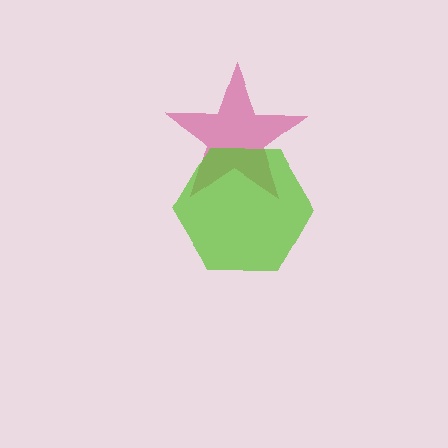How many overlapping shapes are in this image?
There are 2 overlapping shapes in the image.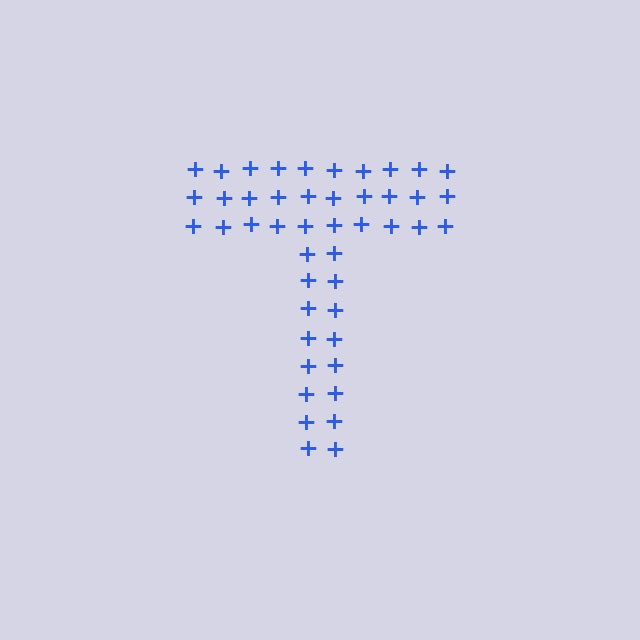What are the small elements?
The small elements are plus signs.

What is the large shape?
The large shape is the letter T.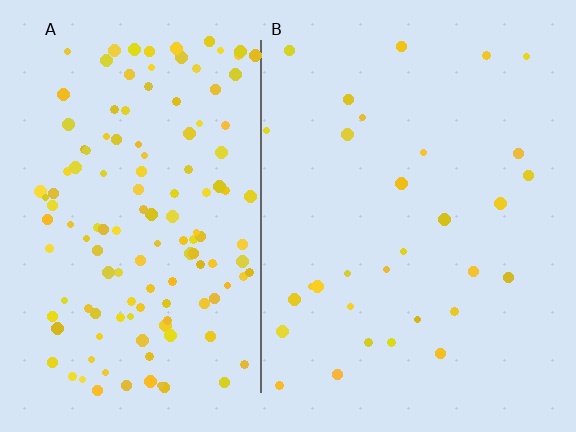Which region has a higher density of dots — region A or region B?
A (the left).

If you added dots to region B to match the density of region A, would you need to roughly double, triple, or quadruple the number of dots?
Approximately quadruple.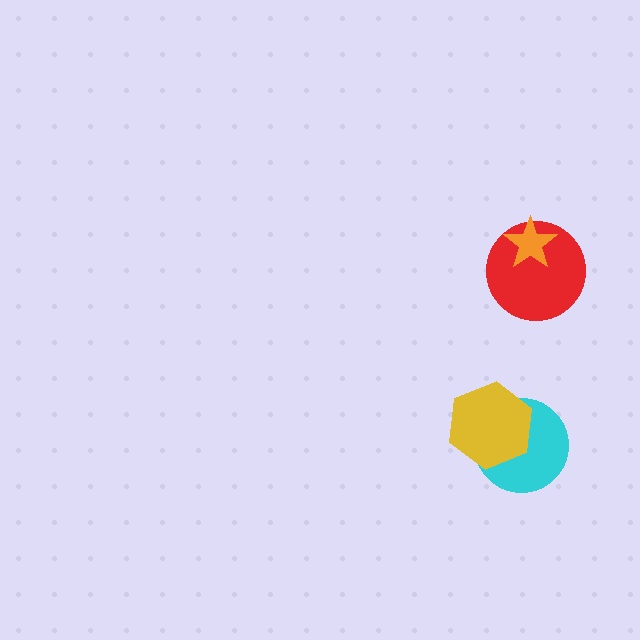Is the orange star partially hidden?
No, no other shape covers it.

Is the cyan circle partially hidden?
Yes, it is partially covered by another shape.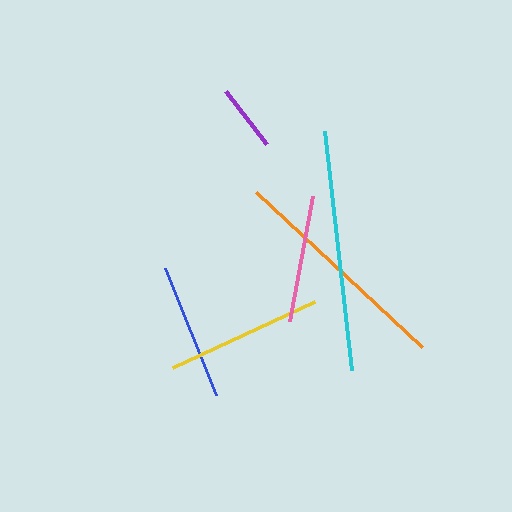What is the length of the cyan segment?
The cyan segment is approximately 241 pixels long.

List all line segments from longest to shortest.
From longest to shortest: cyan, orange, yellow, blue, pink, purple.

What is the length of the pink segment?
The pink segment is approximately 127 pixels long.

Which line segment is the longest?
The cyan line is the longest at approximately 241 pixels.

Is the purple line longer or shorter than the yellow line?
The yellow line is longer than the purple line.